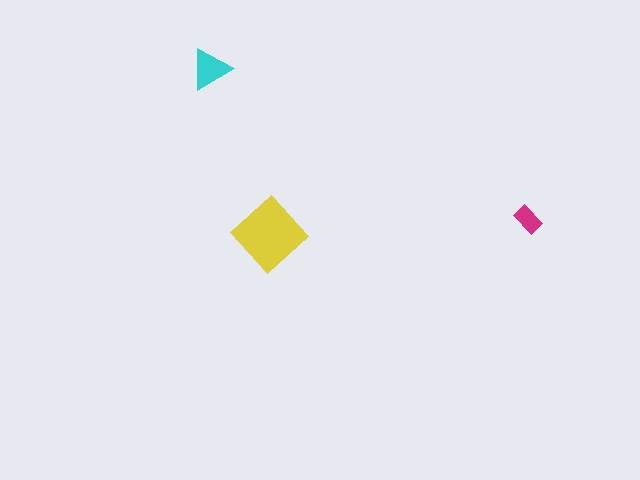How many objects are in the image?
There are 3 objects in the image.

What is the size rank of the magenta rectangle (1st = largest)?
3rd.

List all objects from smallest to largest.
The magenta rectangle, the cyan triangle, the yellow diamond.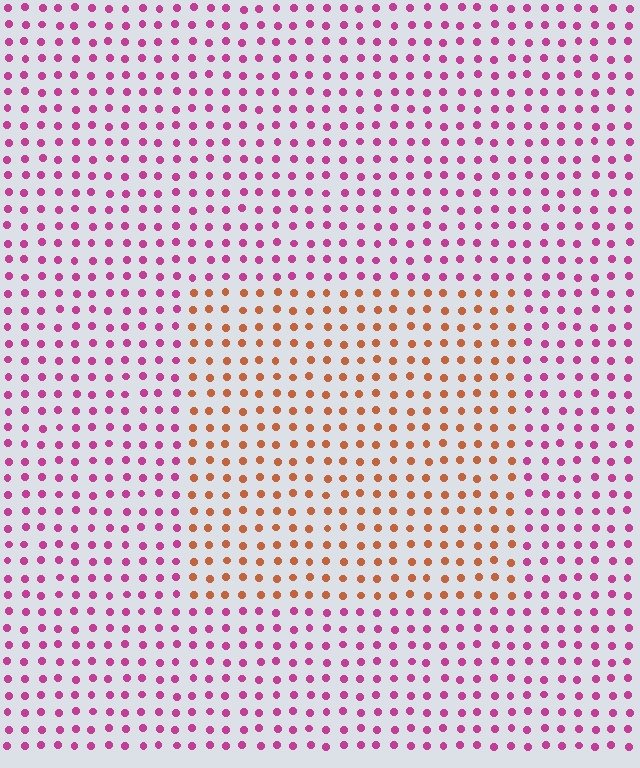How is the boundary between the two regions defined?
The boundary is defined purely by a slight shift in hue (about 58 degrees). Spacing, size, and orientation are identical on both sides.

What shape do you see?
I see a rectangle.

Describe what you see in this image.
The image is filled with small magenta elements in a uniform arrangement. A rectangle-shaped region is visible where the elements are tinted to a slightly different hue, forming a subtle color boundary.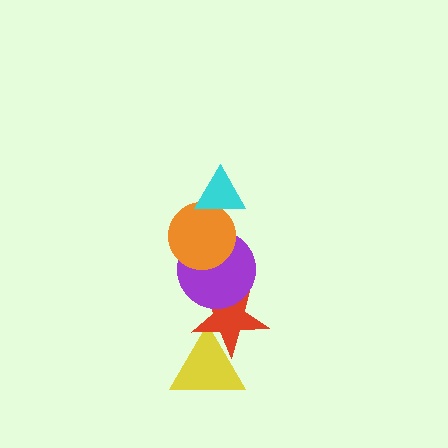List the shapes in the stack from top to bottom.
From top to bottom: the cyan triangle, the orange circle, the purple circle, the red star, the yellow triangle.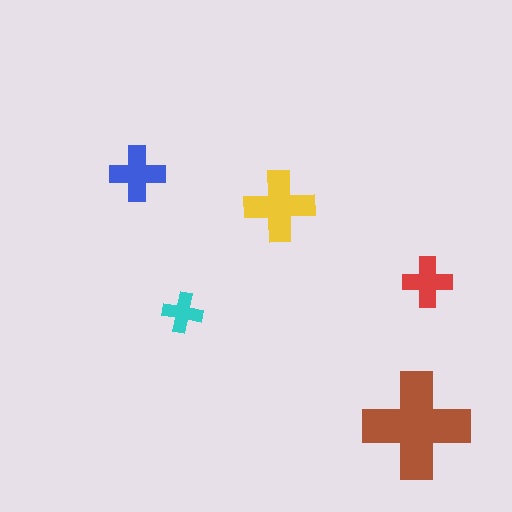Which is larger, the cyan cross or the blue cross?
The blue one.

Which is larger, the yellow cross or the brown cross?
The brown one.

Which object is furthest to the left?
The blue cross is leftmost.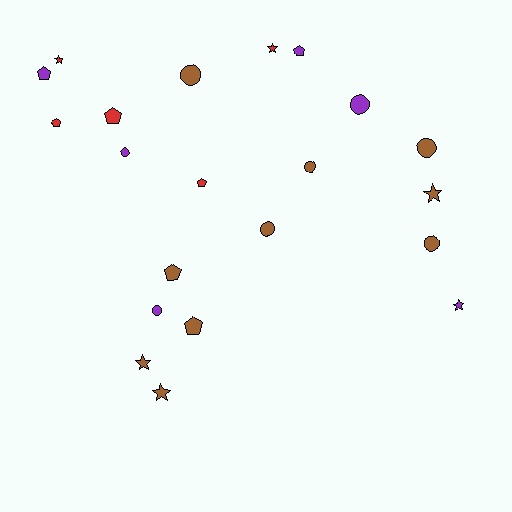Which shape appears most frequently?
Circle, with 8 objects.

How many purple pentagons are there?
There are 2 purple pentagons.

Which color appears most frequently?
Brown, with 10 objects.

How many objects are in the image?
There are 21 objects.